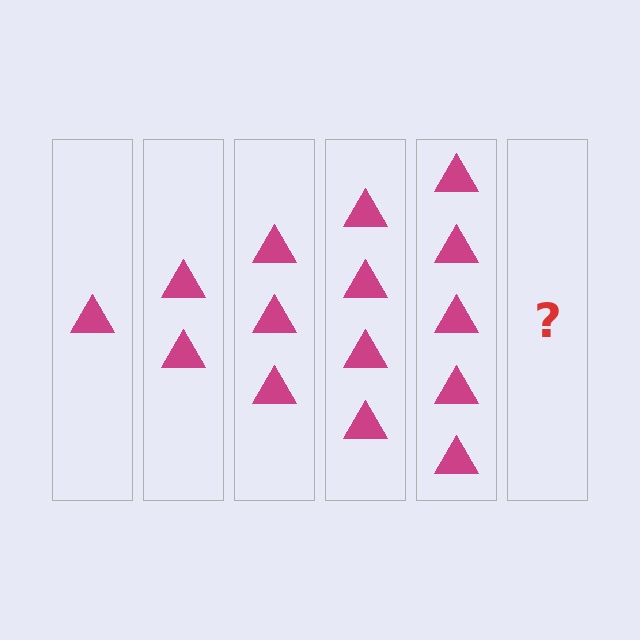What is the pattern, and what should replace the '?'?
The pattern is that each step adds one more triangle. The '?' should be 6 triangles.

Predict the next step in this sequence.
The next step is 6 triangles.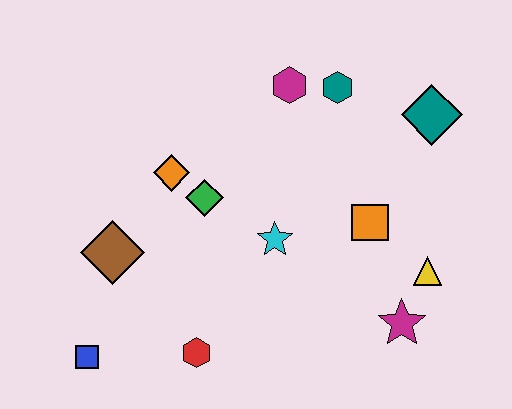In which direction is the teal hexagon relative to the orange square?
The teal hexagon is above the orange square.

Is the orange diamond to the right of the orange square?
No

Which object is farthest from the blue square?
The teal diamond is farthest from the blue square.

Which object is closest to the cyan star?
The green diamond is closest to the cyan star.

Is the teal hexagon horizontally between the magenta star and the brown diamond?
Yes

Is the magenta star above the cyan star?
No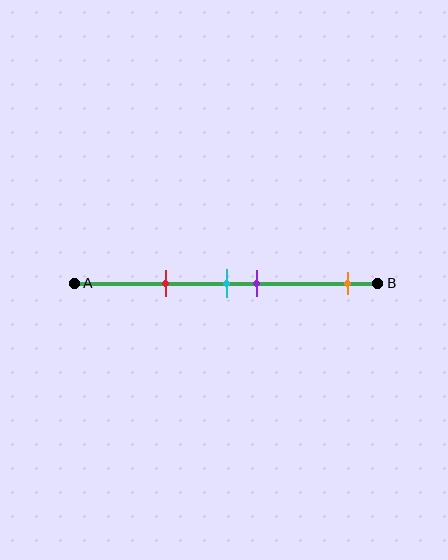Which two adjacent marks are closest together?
The cyan and purple marks are the closest adjacent pair.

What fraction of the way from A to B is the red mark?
The red mark is approximately 30% (0.3) of the way from A to B.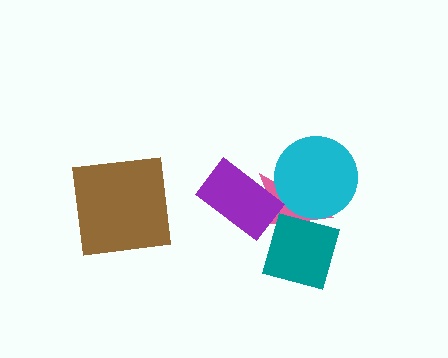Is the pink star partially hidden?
Yes, it is partially covered by another shape.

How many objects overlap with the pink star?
3 objects overlap with the pink star.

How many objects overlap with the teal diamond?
2 objects overlap with the teal diamond.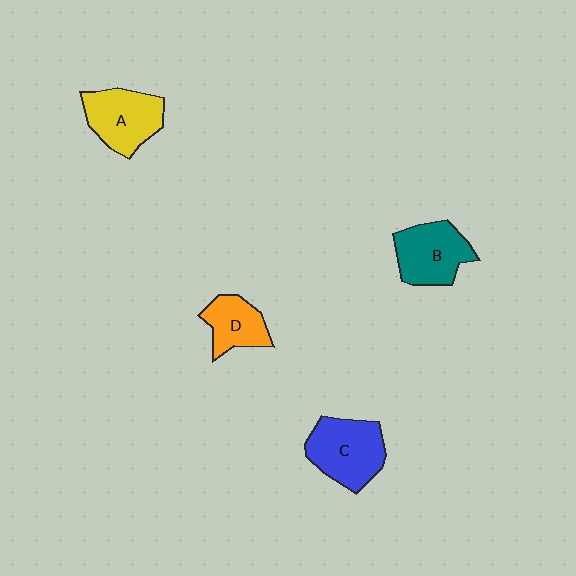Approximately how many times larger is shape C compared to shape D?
Approximately 1.5 times.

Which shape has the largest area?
Shape C (blue).